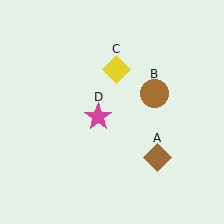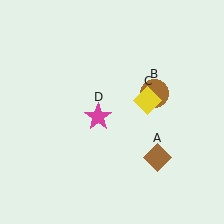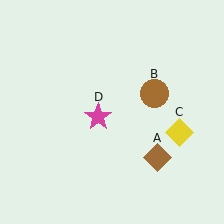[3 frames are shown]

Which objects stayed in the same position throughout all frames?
Brown diamond (object A) and brown circle (object B) and magenta star (object D) remained stationary.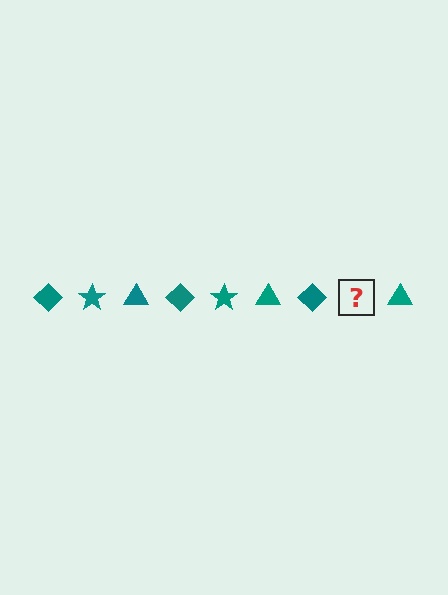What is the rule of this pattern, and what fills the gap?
The rule is that the pattern cycles through diamond, star, triangle shapes in teal. The gap should be filled with a teal star.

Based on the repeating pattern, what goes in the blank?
The blank should be a teal star.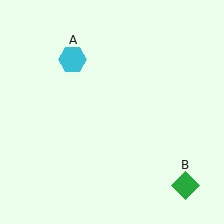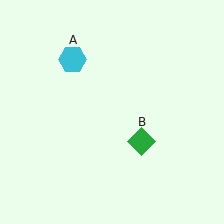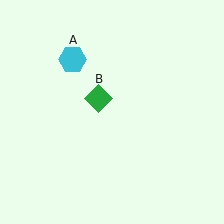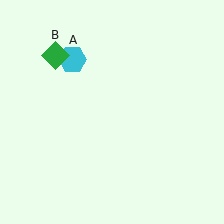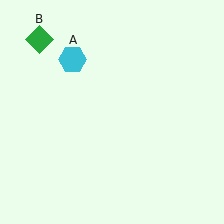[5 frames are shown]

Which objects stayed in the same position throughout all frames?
Cyan hexagon (object A) remained stationary.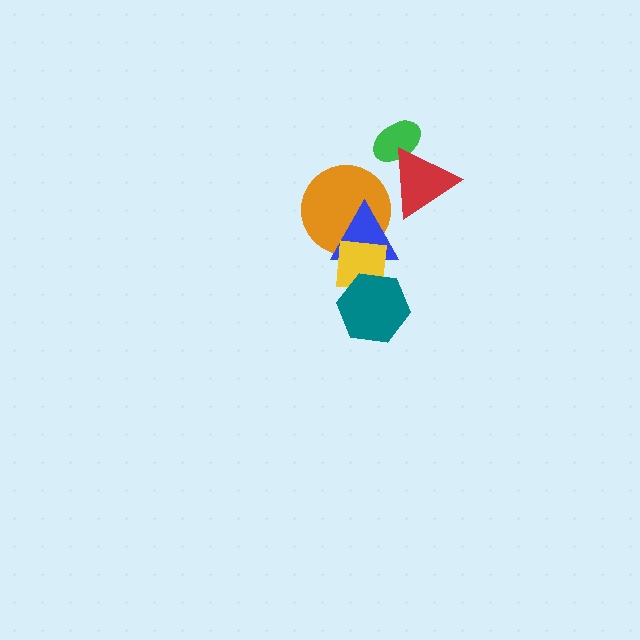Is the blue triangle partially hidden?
Yes, it is partially covered by another shape.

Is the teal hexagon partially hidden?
No, no other shape covers it.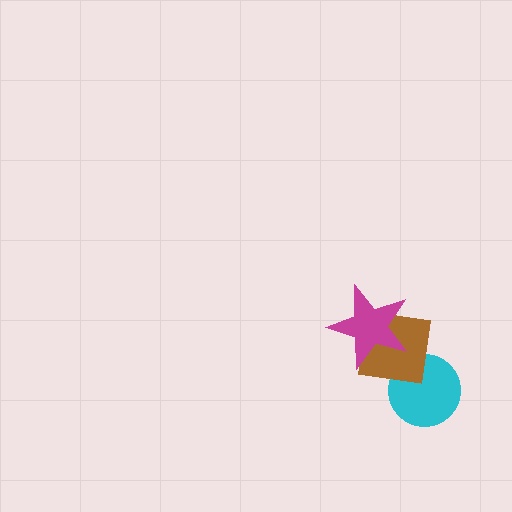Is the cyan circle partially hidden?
Yes, it is partially covered by another shape.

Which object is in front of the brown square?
The magenta star is in front of the brown square.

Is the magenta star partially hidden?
No, no other shape covers it.